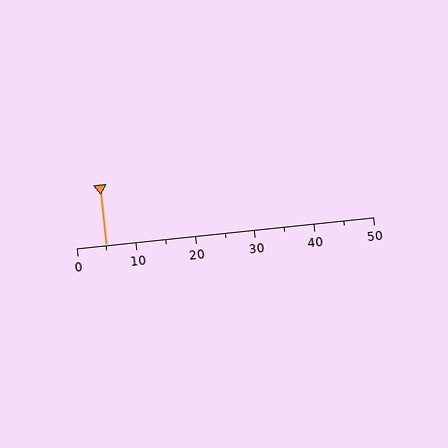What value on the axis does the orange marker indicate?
The marker indicates approximately 5.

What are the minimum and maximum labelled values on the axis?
The axis runs from 0 to 50.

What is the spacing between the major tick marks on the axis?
The major ticks are spaced 10 apart.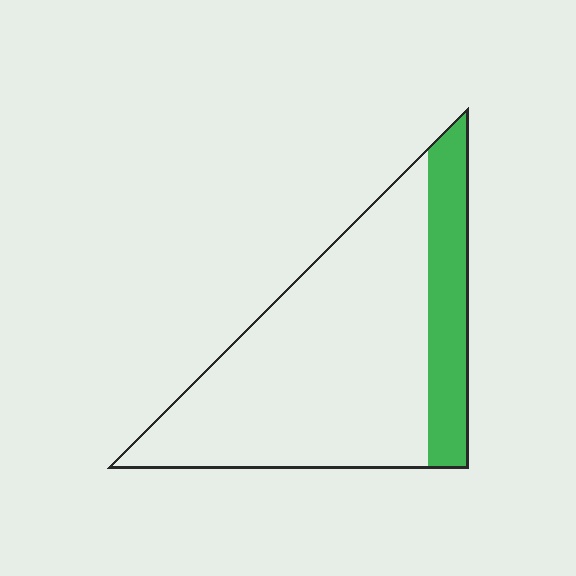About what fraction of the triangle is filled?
About one fifth (1/5).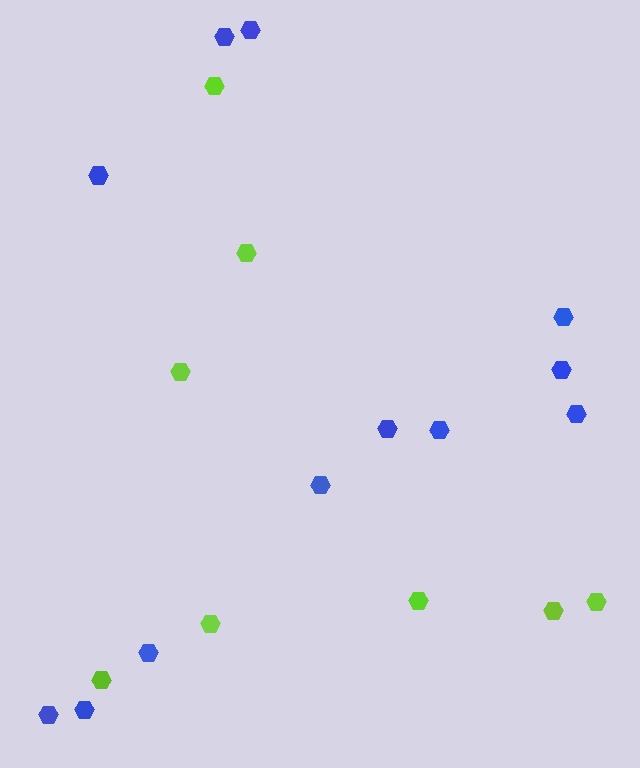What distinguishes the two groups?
There are 2 groups: one group of blue hexagons (12) and one group of lime hexagons (8).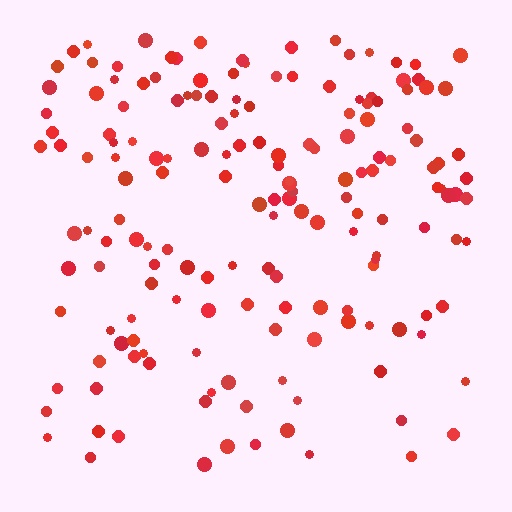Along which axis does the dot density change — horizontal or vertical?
Vertical.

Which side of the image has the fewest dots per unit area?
The bottom.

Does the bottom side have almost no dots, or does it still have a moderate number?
Still a moderate number, just noticeably fewer than the top.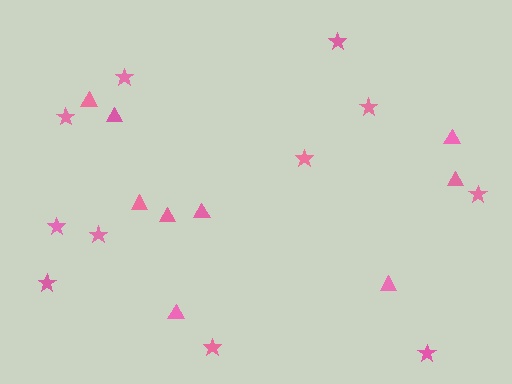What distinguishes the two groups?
There are 2 groups: one group of stars (11) and one group of triangles (9).